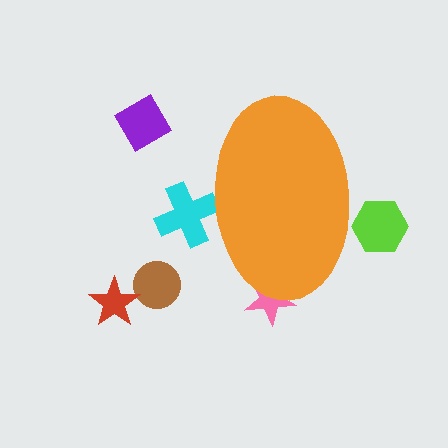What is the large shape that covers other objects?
An orange ellipse.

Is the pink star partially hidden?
Yes, the pink star is partially hidden behind the orange ellipse.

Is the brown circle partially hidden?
No, the brown circle is fully visible.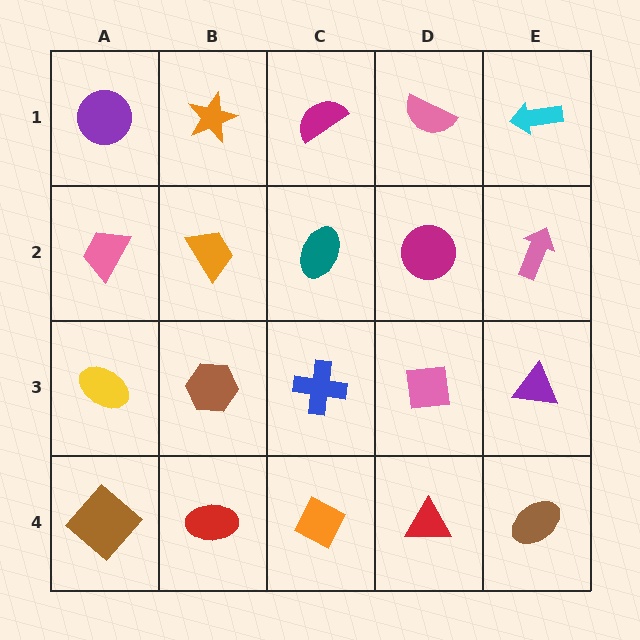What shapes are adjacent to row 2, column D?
A pink semicircle (row 1, column D), a pink square (row 3, column D), a teal ellipse (row 2, column C), a pink arrow (row 2, column E).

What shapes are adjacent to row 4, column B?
A brown hexagon (row 3, column B), a brown diamond (row 4, column A), an orange diamond (row 4, column C).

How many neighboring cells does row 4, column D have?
3.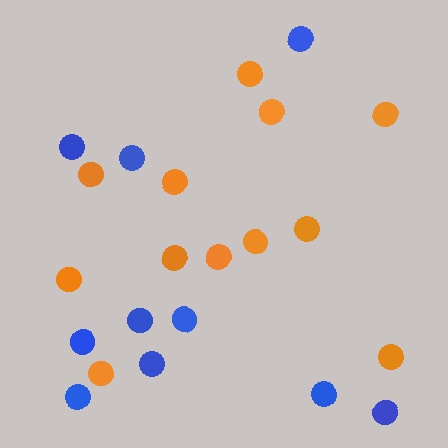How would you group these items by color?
There are 2 groups: one group of orange circles (12) and one group of blue circles (10).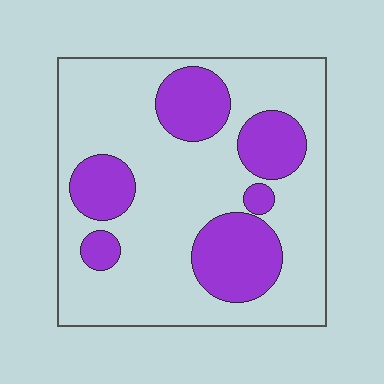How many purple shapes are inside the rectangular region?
6.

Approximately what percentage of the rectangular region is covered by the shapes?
Approximately 30%.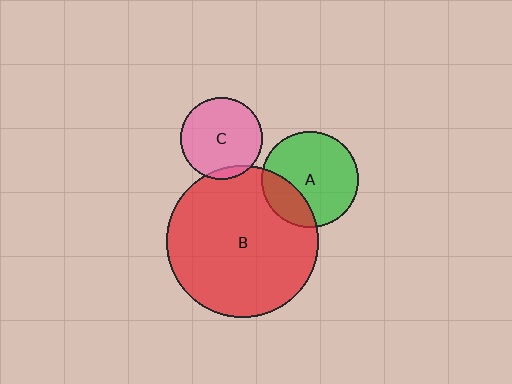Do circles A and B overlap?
Yes.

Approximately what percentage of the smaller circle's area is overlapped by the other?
Approximately 25%.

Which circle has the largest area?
Circle B (red).